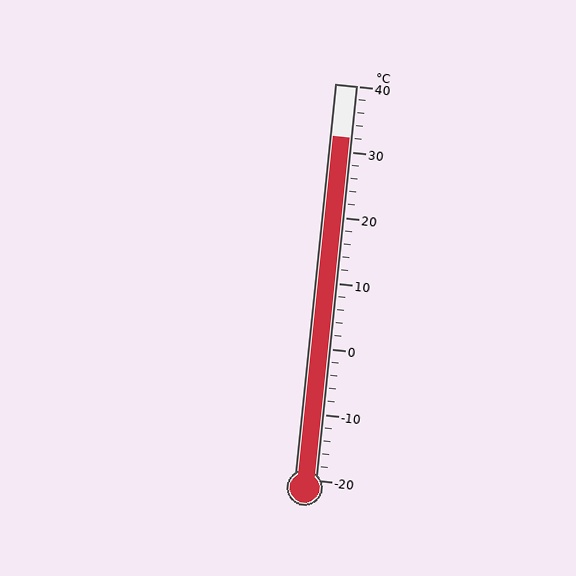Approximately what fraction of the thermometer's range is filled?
The thermometer is filled to approximately 85% of its range.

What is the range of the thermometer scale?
The thermometer scale ranges from -20°C to 40°C.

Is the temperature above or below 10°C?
The temperature is above 10°C.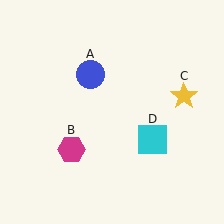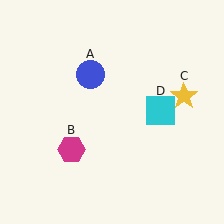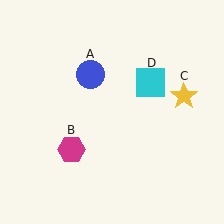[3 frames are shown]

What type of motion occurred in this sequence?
The cyan square (object D) rotated counterclockwise around the center of the scene.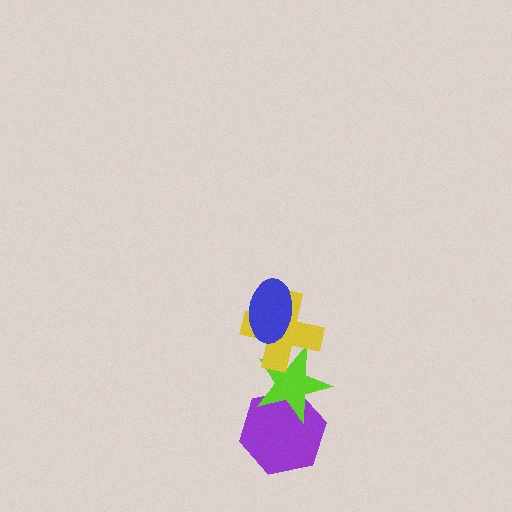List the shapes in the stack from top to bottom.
From top to bottom: the blue ellipse, the yellow cross, the lime star, the purple hexagon.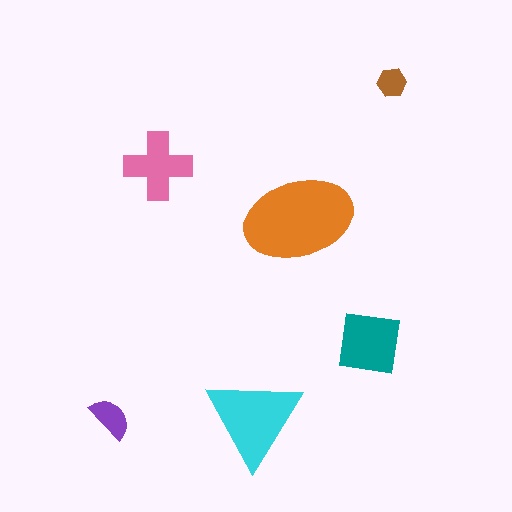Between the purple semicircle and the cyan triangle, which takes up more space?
The cyan triangle.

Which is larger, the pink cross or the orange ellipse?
The orange ellipse.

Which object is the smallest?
The brown hexagon.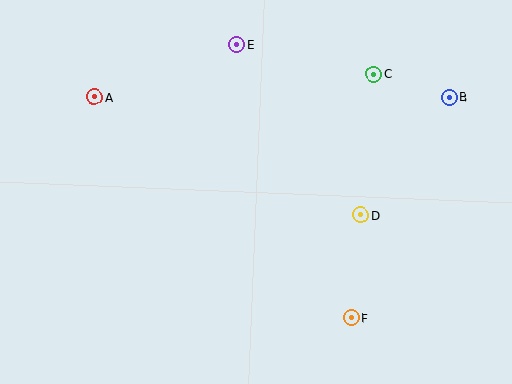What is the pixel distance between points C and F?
The distance between C and F is 245 pixels.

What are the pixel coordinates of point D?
Point D is at (361, 215).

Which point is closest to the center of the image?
Point D at (361, 215) is closest to the center.